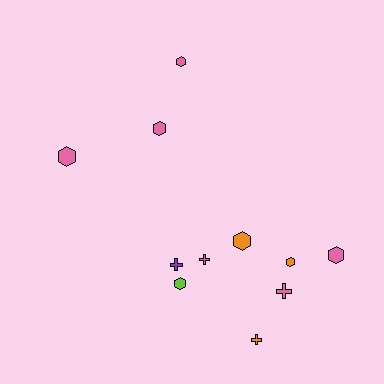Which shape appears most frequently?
Hexagon, with 7 objects.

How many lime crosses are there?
There are no lime crosses.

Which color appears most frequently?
Pink, with 6 objects.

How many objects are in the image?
There are 11 objects.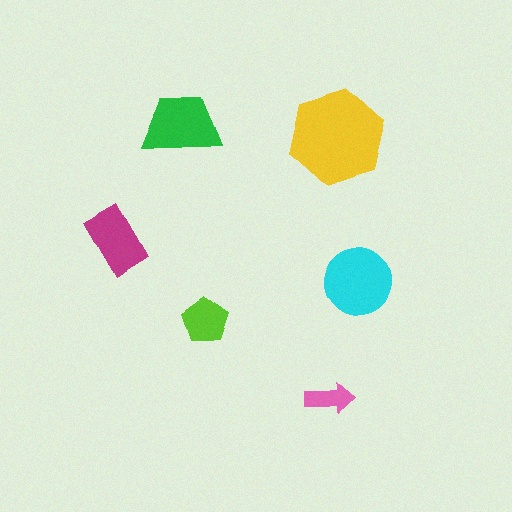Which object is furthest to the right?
The cyan circle is rightmost.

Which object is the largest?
The yellow hexagon.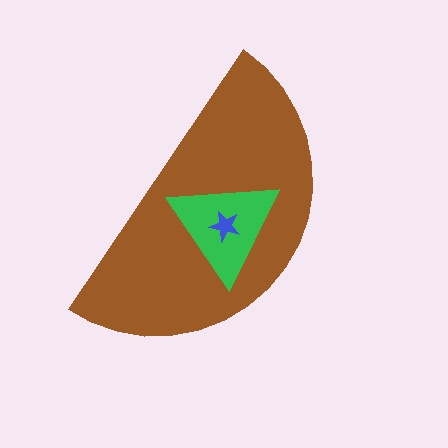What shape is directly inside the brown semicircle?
The green triangle.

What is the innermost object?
The blue star.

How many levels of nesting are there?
3.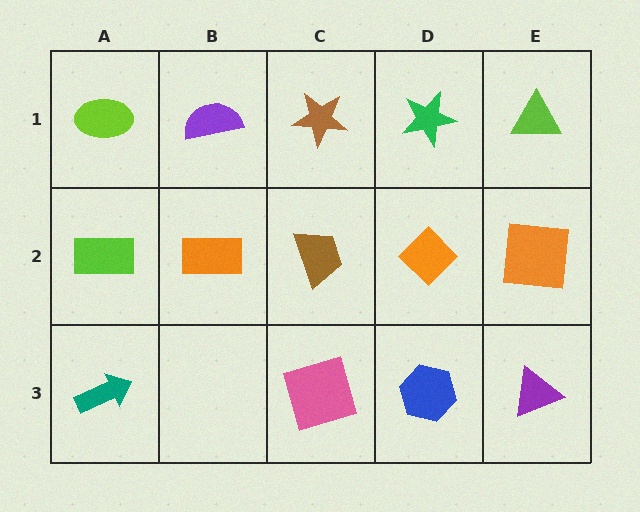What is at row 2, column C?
A brown trapezoid.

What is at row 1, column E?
A lime triangle.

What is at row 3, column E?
A purple triangle.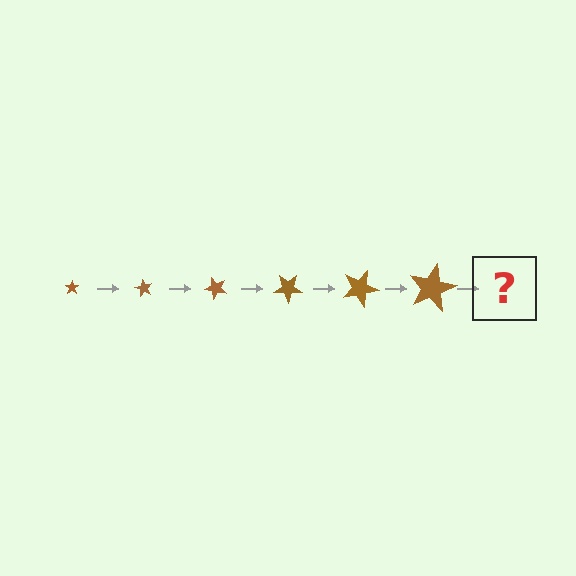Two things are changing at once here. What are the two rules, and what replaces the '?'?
The two rules are that the star grows larger each step and it rotates 60 degrees each step. The '?' should be a star, larger than the previous one and rotated 360 degrees from the start.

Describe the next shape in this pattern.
It should be a star, larger than the previous one and rotated 360 degrees from the start.